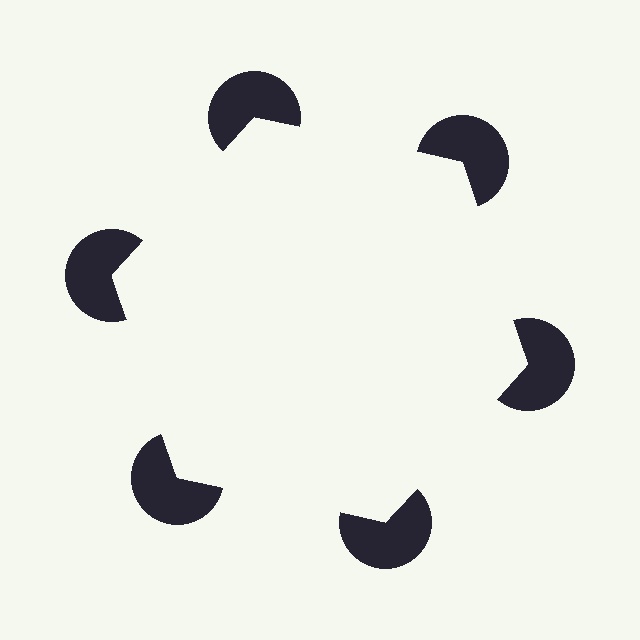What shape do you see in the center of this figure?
An illusory hexagon — its edges are inferred from the aligned wedge cuts in the pac-man discs, not physically drawn.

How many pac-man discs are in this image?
There are 6 — one at each vertex of the illusory hexagon.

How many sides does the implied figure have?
6 sides.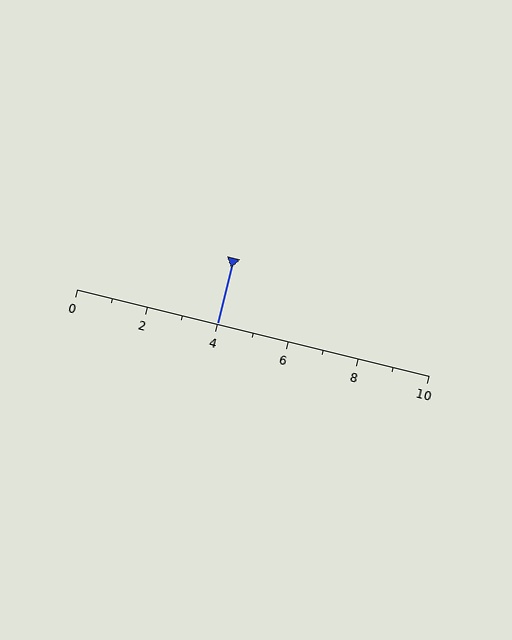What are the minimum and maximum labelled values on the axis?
The axis runs from 0 to 10.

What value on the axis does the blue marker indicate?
The marker indicates approximately 4.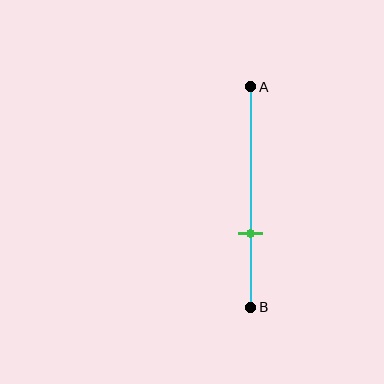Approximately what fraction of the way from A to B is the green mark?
The green mark is approximately 65% of the way from A to B.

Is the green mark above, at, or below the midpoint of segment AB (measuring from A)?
The green mark is below the midpoint of segment AB.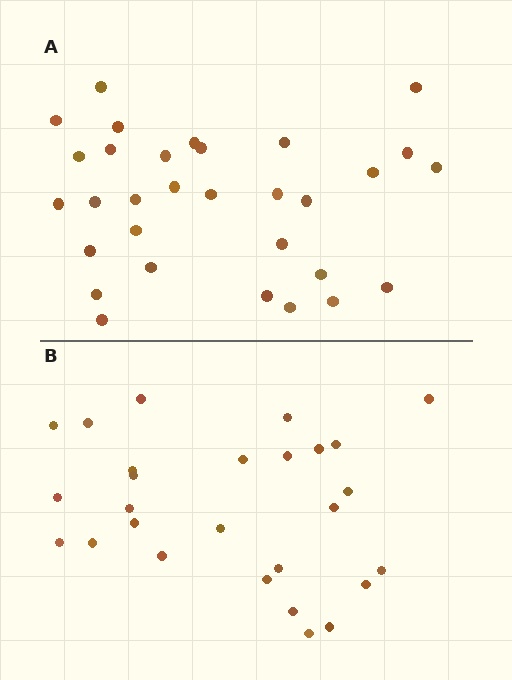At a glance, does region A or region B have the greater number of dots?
Region A (the top region) has more dots.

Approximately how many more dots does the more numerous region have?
Region A has about 4 more dots than region B.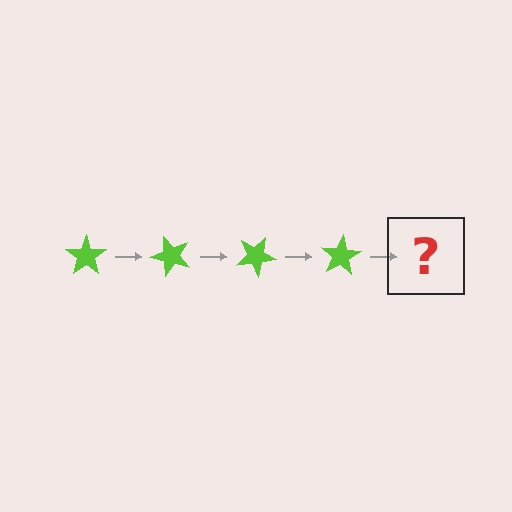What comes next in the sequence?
The next element should be a lime star rotated 200 degrees.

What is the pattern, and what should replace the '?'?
The pattern is that the star rotates 50 degrees each step. The '?' should be a lime star rotated 200 degrees.